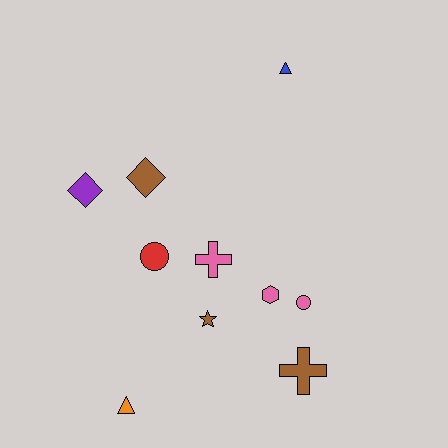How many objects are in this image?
There are 10 objects.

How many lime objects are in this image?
There are no lime objects.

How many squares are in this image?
There are no squares.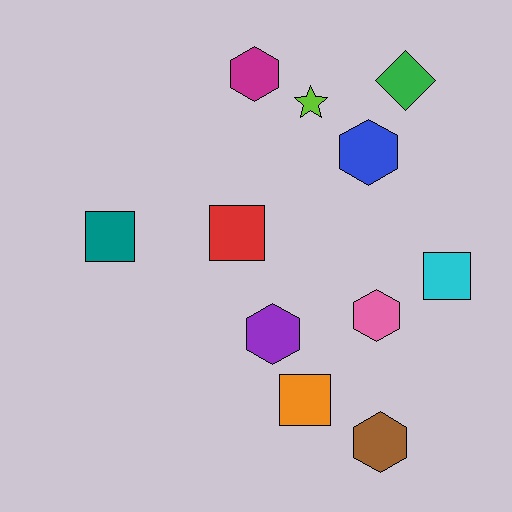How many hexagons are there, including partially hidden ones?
There are 5 hexagons.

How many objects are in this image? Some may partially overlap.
There are 11 objects.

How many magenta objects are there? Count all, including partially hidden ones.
There is 1 magenta object.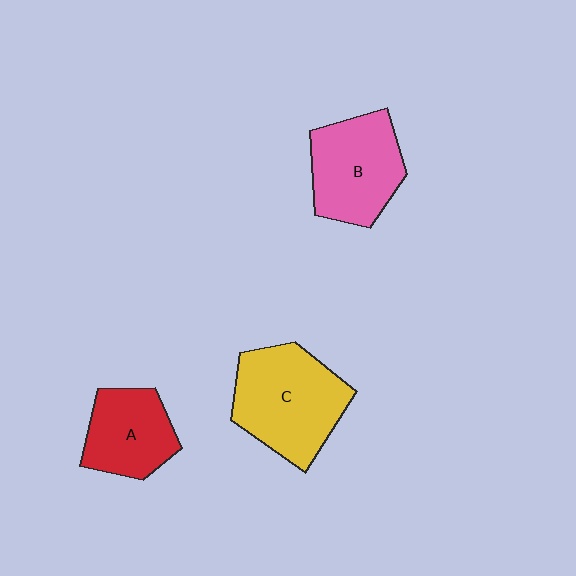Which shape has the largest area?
Shape C (yellow).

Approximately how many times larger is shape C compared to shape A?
Approximately 1.5 times.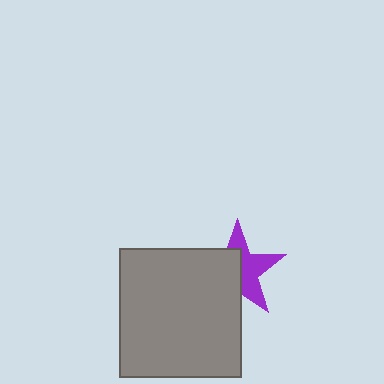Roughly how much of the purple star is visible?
About half of it is visible (roughly 49%).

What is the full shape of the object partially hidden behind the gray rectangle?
The partially hidden object is a purple star.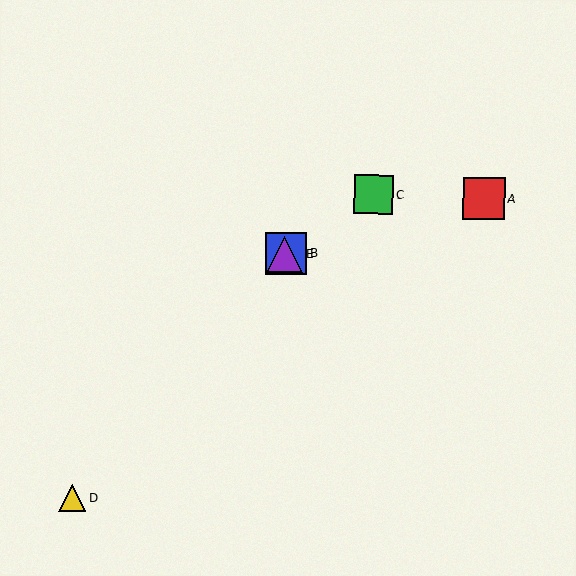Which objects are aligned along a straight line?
Objects B, C, E are aligned along a straight line.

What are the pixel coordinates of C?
Object C is at (373, 194).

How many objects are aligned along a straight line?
3 objects (B, C, E) are aligned along a straight line.